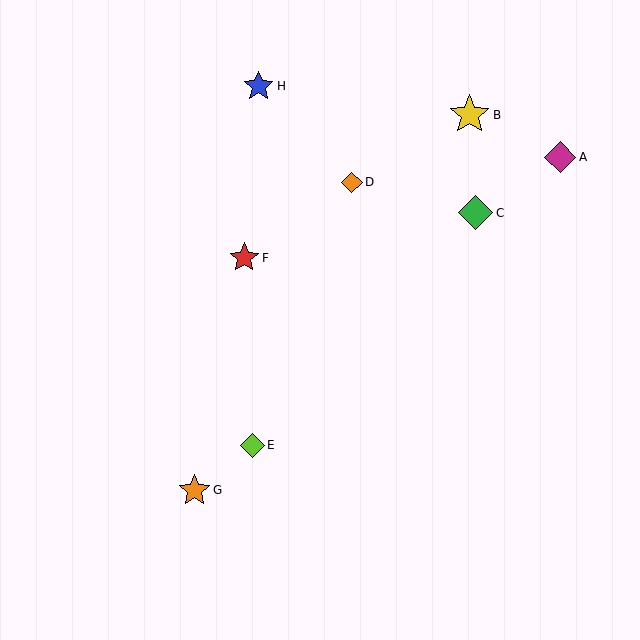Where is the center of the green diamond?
The center of the green diamond is at (476, 213).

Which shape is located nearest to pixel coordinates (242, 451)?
The lime diamond (labeled E) at (253, 445) is nearest to that location.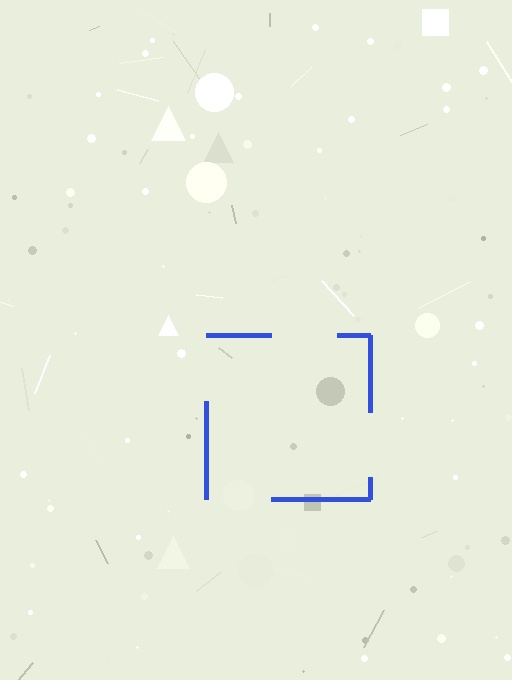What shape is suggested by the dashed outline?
The dashed outline suggests a square.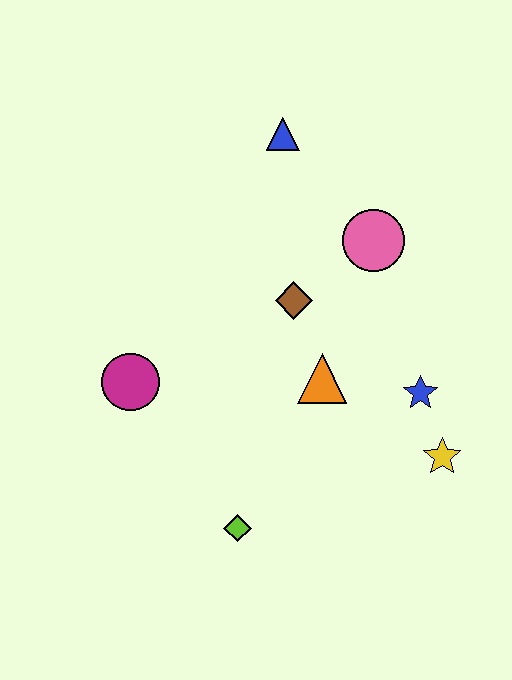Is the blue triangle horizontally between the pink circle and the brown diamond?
No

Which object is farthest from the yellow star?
The blue triangle is farthest from the yellow star.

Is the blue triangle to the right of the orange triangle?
No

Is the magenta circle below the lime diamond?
No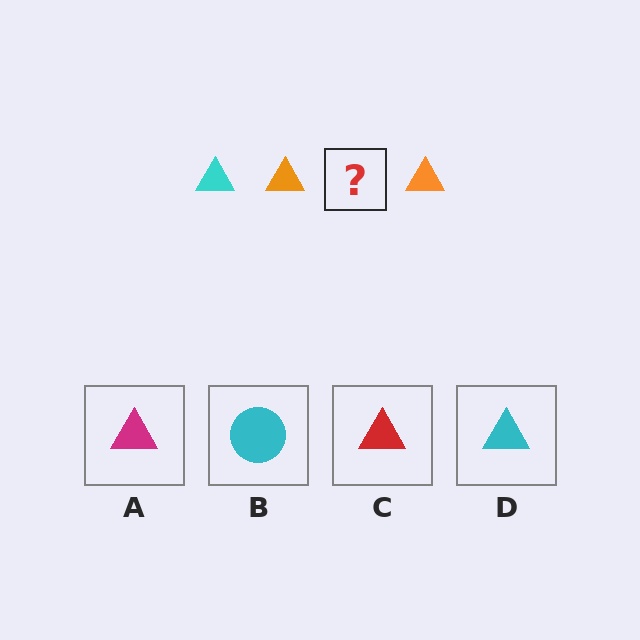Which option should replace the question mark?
Option D.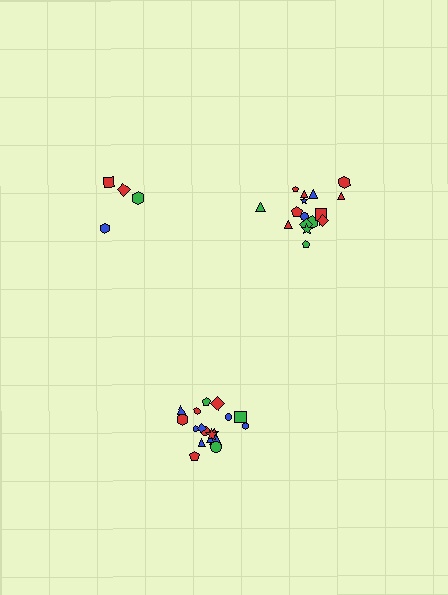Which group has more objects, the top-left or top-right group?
The top-right group.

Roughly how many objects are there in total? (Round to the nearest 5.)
Roughly 40 objects in total.